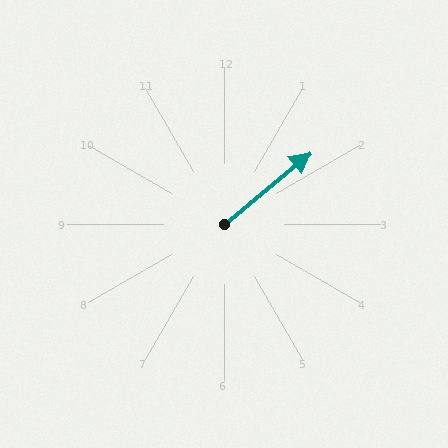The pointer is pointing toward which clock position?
Roughly 2 o'clock.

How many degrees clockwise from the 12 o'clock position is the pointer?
Approximately 50 degrees.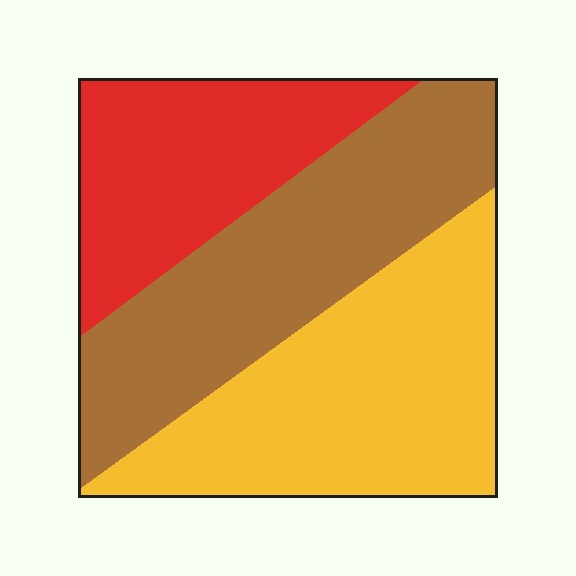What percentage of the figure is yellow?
Yellow takes up about three eighths (3/8) of the figure.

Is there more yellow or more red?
Yellow.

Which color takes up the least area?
Red, at roughly 25%.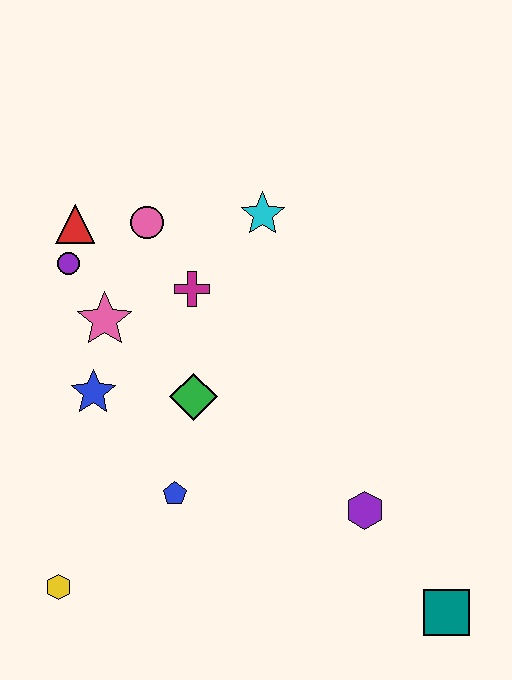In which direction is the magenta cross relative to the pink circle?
The magenta cross is below the pink circle.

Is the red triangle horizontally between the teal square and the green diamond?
No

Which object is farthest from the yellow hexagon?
The cyan star is farthest from the yellow hexagon.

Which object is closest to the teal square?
The purple hexagon is closest to the teal square.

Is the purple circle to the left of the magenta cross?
Yes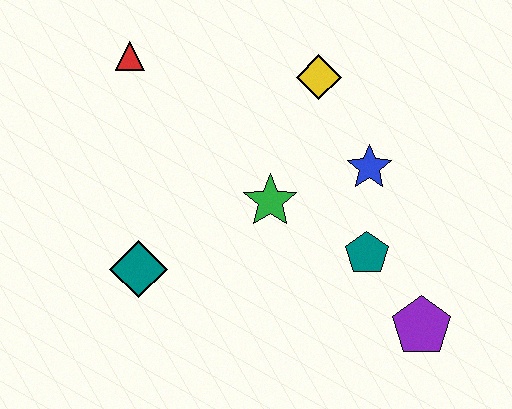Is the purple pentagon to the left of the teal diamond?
No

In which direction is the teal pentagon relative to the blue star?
The teal pentagon is below the blue star.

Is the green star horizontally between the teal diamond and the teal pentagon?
Yes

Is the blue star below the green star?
No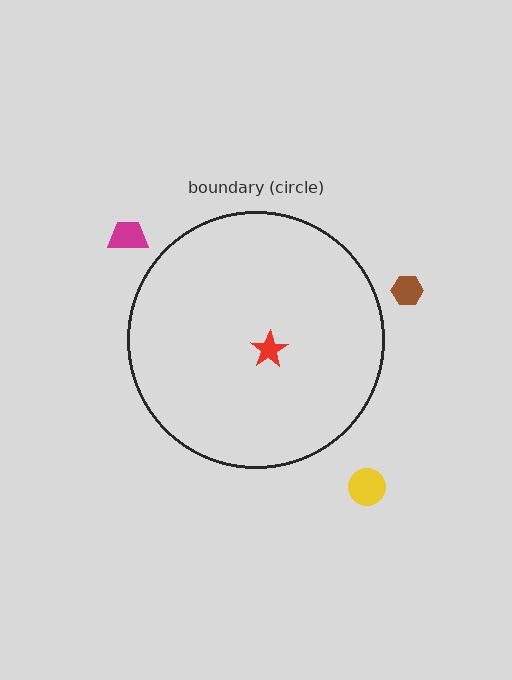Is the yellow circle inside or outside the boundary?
Outside.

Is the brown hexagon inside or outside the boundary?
Outside.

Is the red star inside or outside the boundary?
Inside.